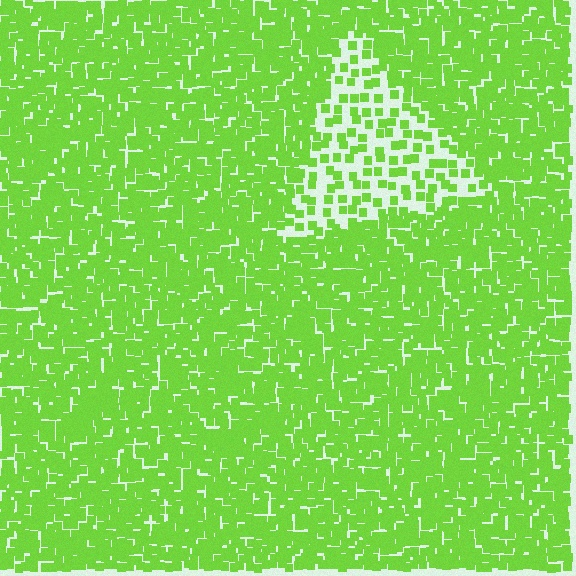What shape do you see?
I see a triangle.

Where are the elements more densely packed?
The elements are more densely packed outside the triangle boundary.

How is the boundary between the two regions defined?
The boundary is defined by a change in element density (approximately 2.6x ratio). All elements are the same color, size, and shape.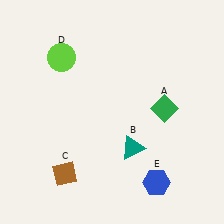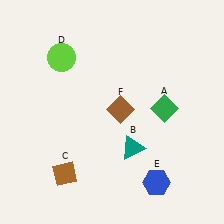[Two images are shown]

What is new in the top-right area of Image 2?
A brown diamond (F) was added in the top-right area of Image 2.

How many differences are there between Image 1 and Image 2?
There is 1 difference between the two images.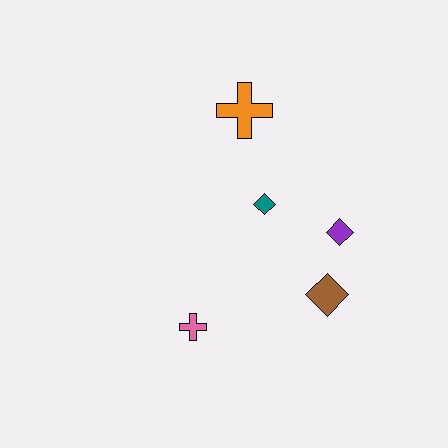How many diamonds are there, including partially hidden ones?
There are 3 diamonds.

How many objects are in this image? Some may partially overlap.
There are 5 objects.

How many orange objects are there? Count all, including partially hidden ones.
There is 1 orange object.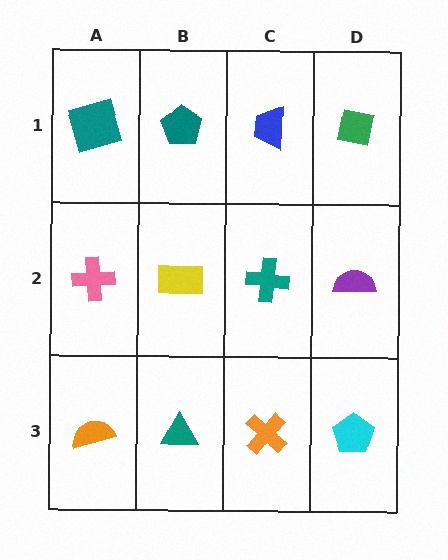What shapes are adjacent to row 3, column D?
A purple semicircle (row 2, column D), an orange cross (row 3, column C).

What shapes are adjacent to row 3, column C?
A teal cross (row 2, column C), a teal triangle (row 3, column B), a cyan pentagon (row 3, column D).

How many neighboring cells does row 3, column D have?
2.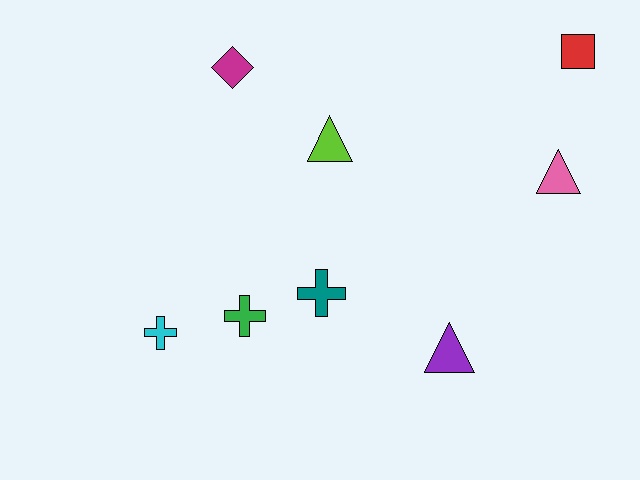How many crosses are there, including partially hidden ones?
There are 3 crosses.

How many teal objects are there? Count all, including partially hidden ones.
There is 1 teal object.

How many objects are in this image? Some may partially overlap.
There are 8 objects.